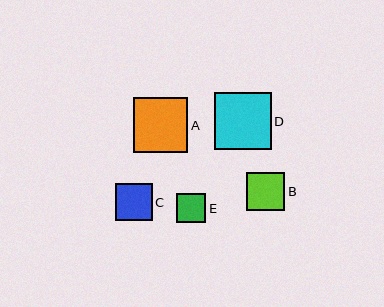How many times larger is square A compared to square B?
Square A is approximately 1.4 times the size of square B.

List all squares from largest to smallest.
From largest to smallest: D, A, B, C, E.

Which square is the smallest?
Square E is the smallest with a size of approximately 29 pixels.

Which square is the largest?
Square D is the largest with a size of approximately 57 pixels.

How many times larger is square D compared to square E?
Square D is approximately 1.9 times the size of square E.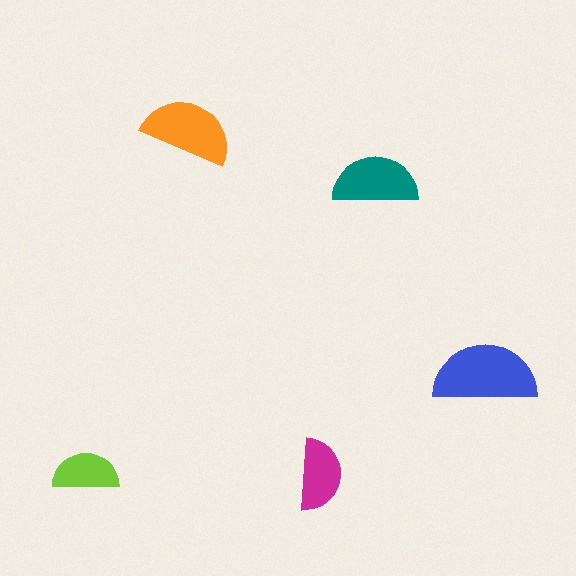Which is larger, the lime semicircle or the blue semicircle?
The blue one.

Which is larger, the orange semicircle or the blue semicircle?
The blue one.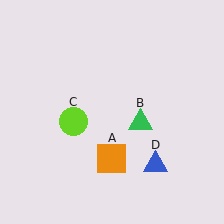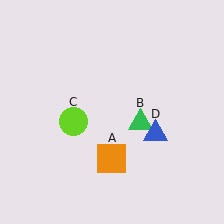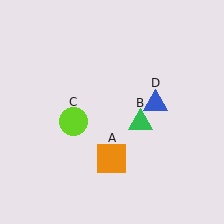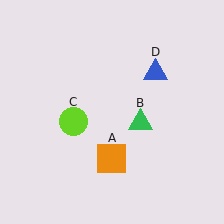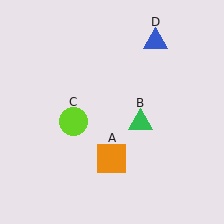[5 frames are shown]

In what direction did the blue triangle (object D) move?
The blue triangle (object D) moved up.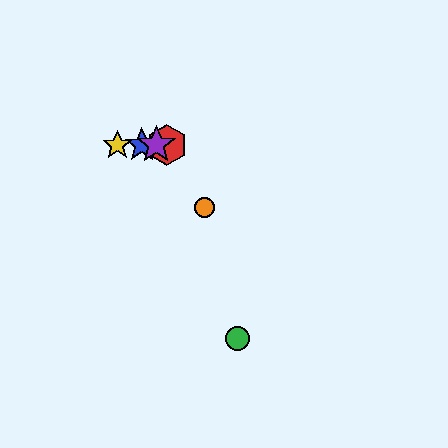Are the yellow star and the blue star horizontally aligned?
Yes, both are at y≈145.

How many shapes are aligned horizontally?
4 shapes (the red hexagon, the blue star, the yellow star, the purple star) are aligned horizontally.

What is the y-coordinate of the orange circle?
The orange circle is at y≈207.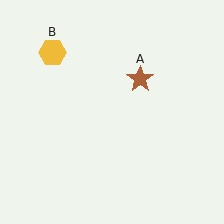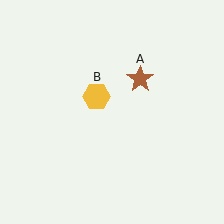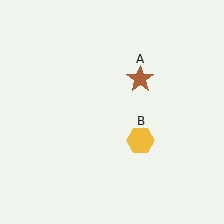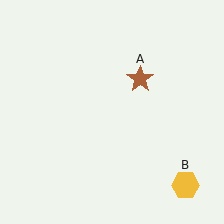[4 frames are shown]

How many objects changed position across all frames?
1 object changed position: yellow hexagon (object B).